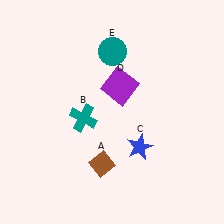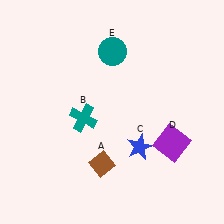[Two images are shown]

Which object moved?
The purple square (D) moved down.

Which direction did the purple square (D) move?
The purple square (D) moved down.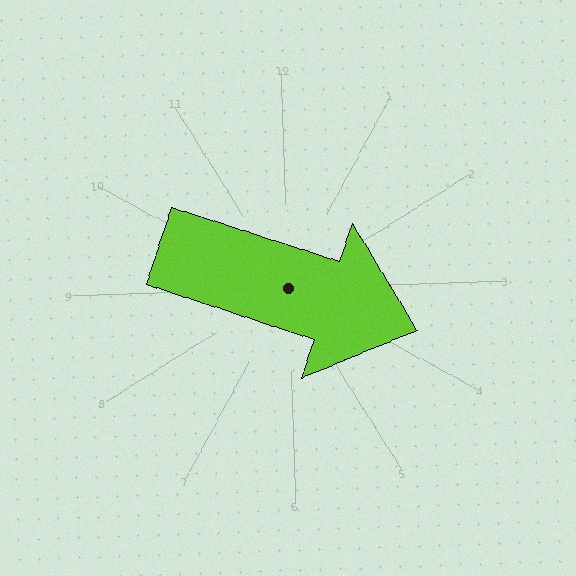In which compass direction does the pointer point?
East.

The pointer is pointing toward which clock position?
Roughly 4 o'clock.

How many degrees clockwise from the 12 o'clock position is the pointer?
Approximately 110 degrees.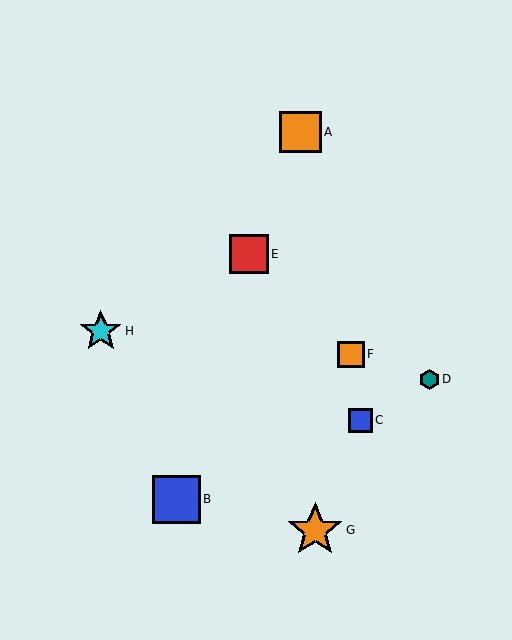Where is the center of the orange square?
The center of the orange square is at (301, 132).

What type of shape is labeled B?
Shape B is a blue square.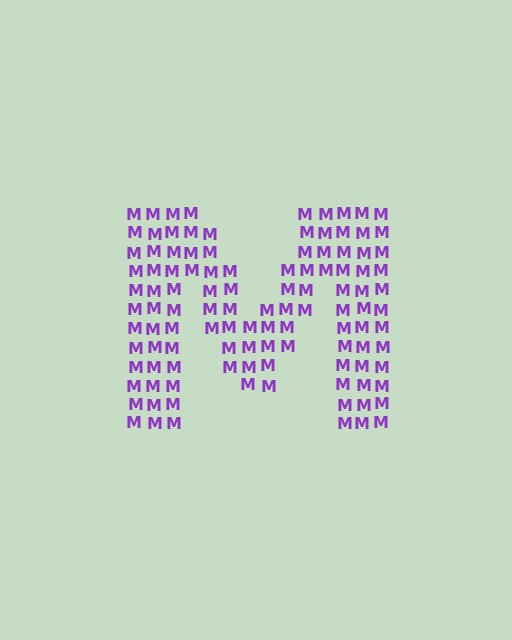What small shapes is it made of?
It is made of small letter M's.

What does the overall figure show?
The overall figure shows the letter M.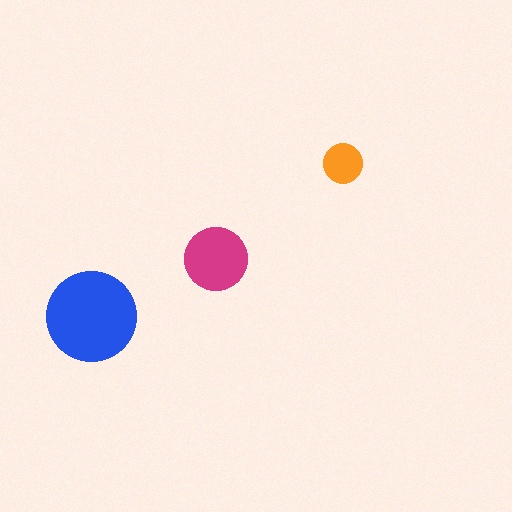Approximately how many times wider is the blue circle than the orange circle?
About 2.5 times wider.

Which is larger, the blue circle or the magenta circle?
The blue one.